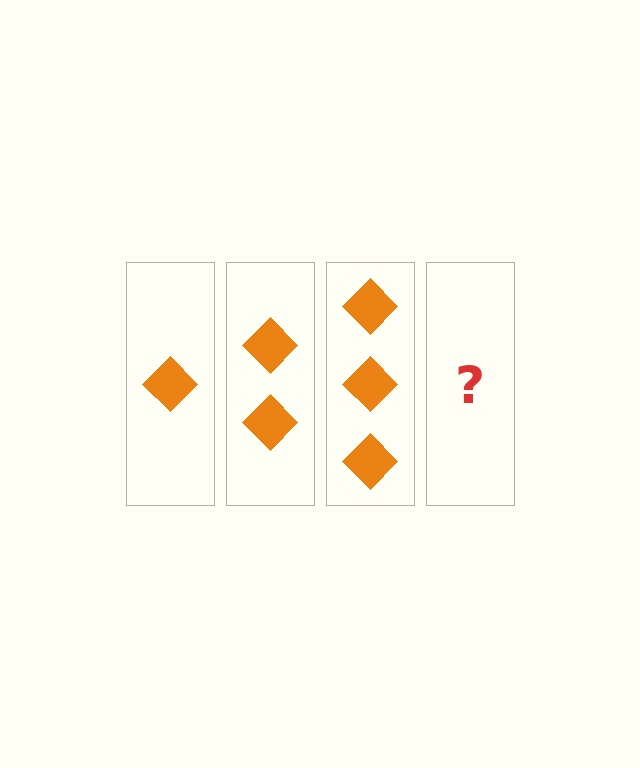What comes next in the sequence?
The next element should be 4 diamonds.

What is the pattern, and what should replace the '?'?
The pattern is that each step adds one more diamond. The '?' should be 4 diamonds.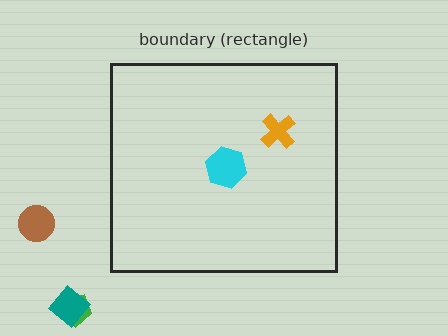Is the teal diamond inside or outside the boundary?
Outside.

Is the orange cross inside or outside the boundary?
Inside.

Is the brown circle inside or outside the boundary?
Outside.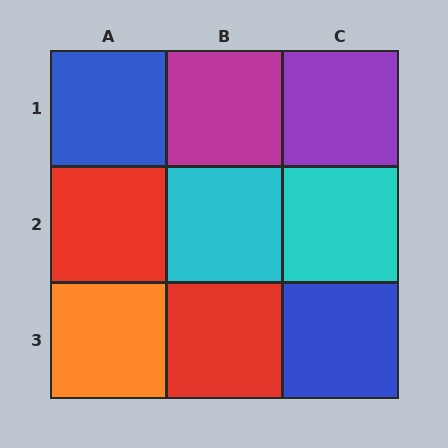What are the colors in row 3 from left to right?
Orange, red, blue.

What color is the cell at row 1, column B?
Magenta.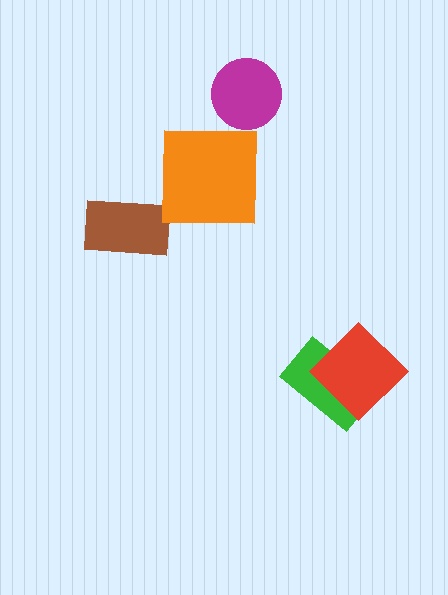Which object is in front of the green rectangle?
The red diamond is in front of the green rectangle.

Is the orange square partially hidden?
No, no other shape covers it.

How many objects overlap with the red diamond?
1 object overlaps with the red diamond.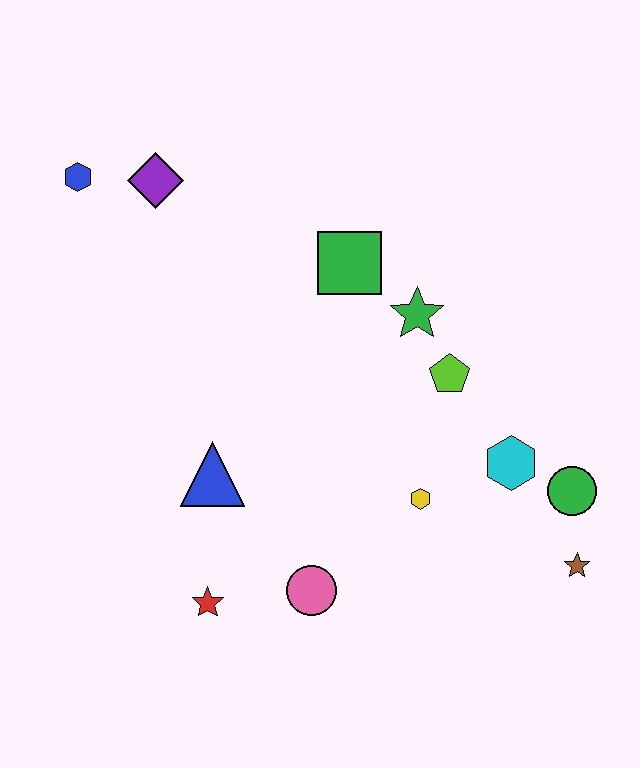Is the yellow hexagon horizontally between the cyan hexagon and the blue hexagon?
Yes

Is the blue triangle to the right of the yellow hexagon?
No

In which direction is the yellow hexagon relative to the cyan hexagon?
The yellow hexagon is to the left of the cyan hexagon.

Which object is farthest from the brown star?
The blue hexagon is farthest from the brown star.